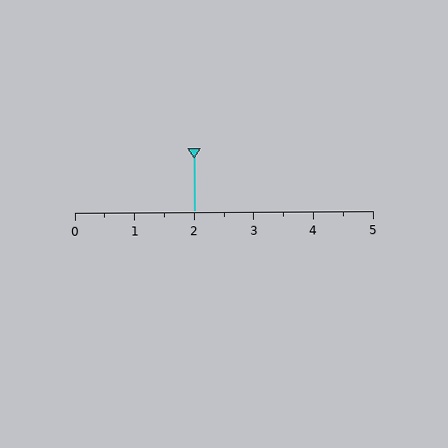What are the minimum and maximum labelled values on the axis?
The axis runs from 0 to 5.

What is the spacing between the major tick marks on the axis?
The major ticks are spaced 1 apart.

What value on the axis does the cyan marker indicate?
The marker indicates approximately 2.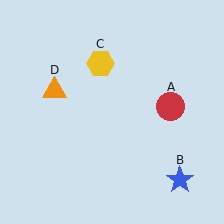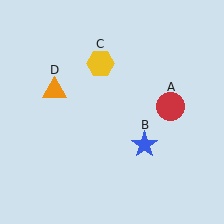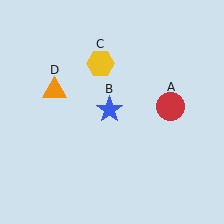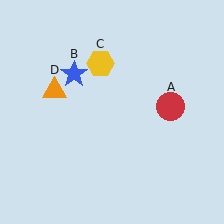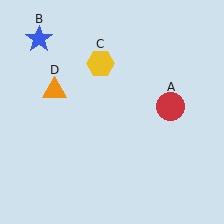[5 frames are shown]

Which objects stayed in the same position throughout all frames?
Red circle (object A) and yellow hexagon (object C) and orange triangle (object D) remained stationary.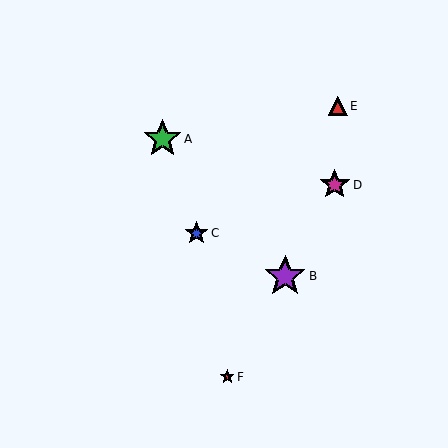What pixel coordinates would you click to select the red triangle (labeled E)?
Click at (338, 106) to select the red triangle E.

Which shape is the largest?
The purple star (labeled B) is the largest.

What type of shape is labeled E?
Shape E is a red triangle.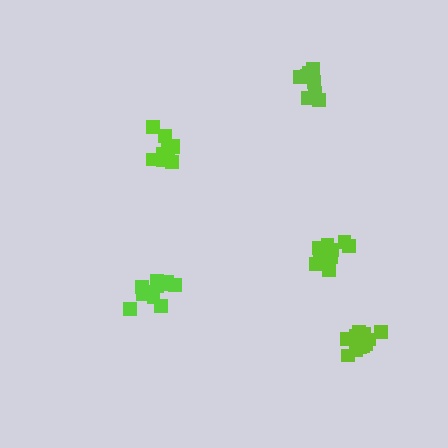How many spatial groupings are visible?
There are 5 spatial groupings.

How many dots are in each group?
Group 1: 11 dots, Group 2: 11 dots, Group 3: 12 dots, Group 4: 11 dots, Group 5: 12 dots (57 total).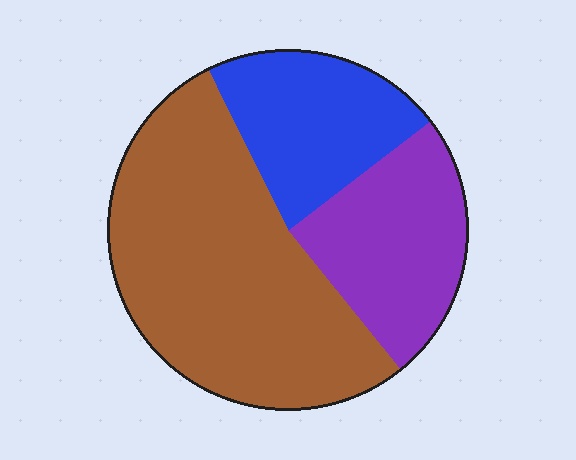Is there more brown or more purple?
Brown.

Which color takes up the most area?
Brown, at roughly 55%.